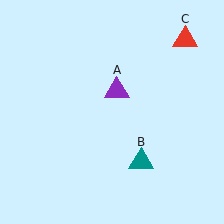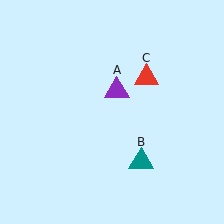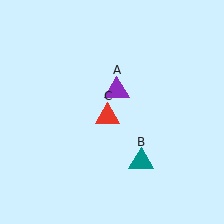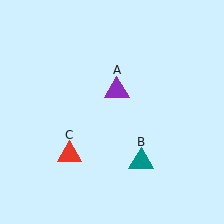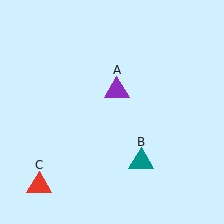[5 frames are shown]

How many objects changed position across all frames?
1 object changed position: red triangle (object C).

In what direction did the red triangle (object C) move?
The red triangle (object C) moved down and to the left.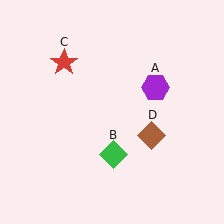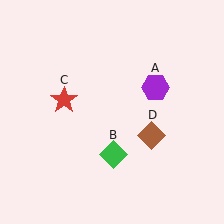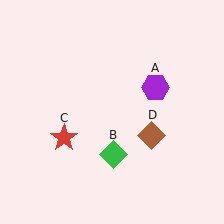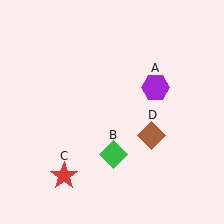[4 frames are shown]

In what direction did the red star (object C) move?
The red star (object C) moved down.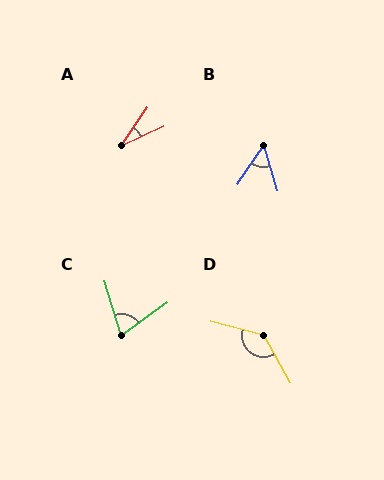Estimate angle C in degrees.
Approximately 70 degrees.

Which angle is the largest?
D, at approximately 133 degrees.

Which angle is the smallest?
A, at approximately 30 degrees.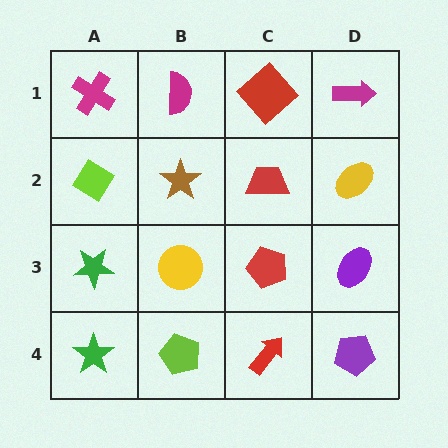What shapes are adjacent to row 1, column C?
A red trapezoid (row 2, column C), a magenta semicircle (row 1, column B), a magenta arrow (row 1, column D).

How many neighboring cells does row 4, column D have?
2.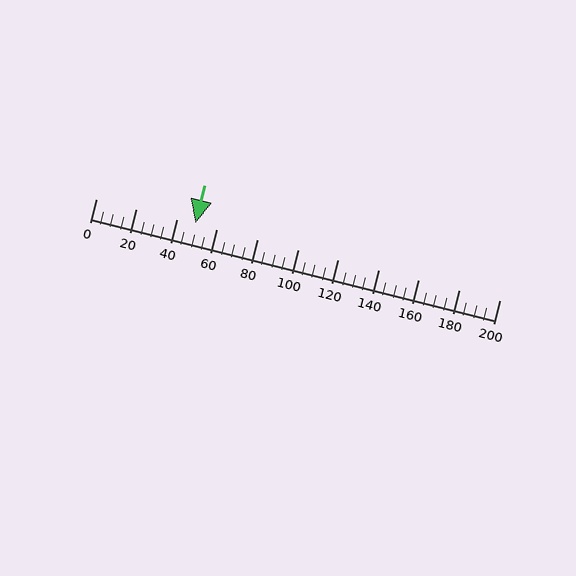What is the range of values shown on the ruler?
The ruler shows values from 0 to 200.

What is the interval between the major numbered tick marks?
The major tick marks are spaced 20 units apart.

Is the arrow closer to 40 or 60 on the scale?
The arrow is closer to 40.